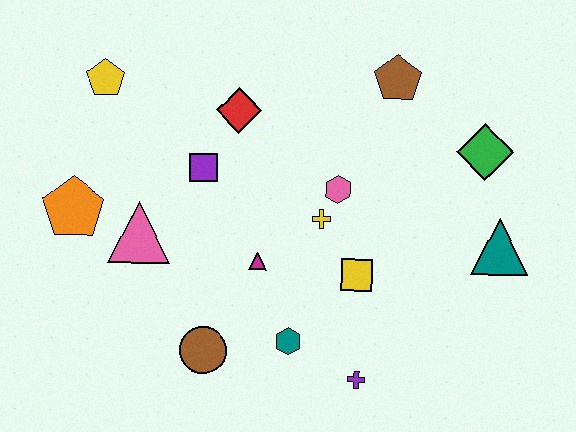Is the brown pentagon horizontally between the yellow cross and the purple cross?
No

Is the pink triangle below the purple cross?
No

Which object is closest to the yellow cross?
The pink hexagon is closest to the yellow cross.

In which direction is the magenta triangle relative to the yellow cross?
The magenta triangle is to the left of the yellow cross.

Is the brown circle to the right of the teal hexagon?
No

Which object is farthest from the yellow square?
The yellow pentagon is farthest from the yellow square.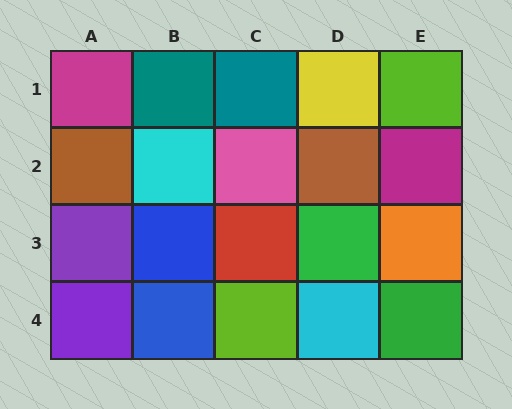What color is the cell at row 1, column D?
Yellow.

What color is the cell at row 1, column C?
Teal.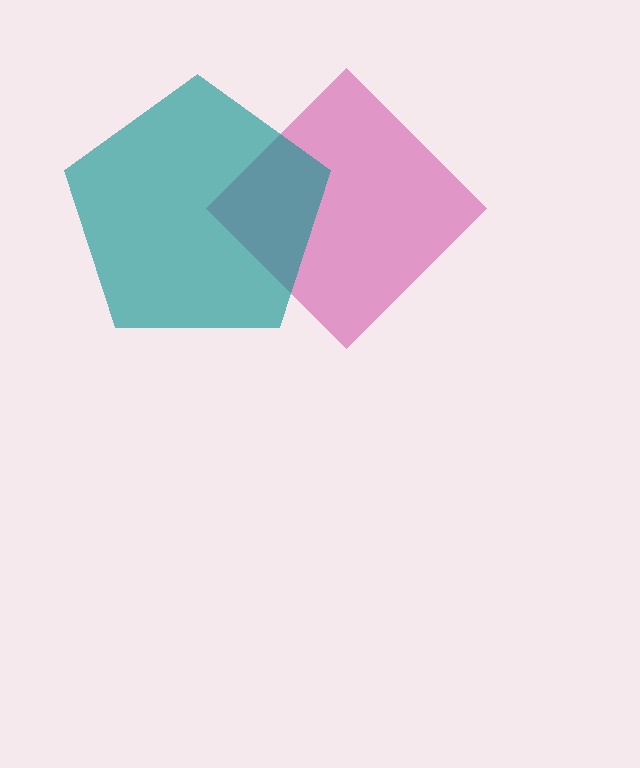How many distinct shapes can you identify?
There are 2 distinct shapes: a magenta diamond, a teal pentagon.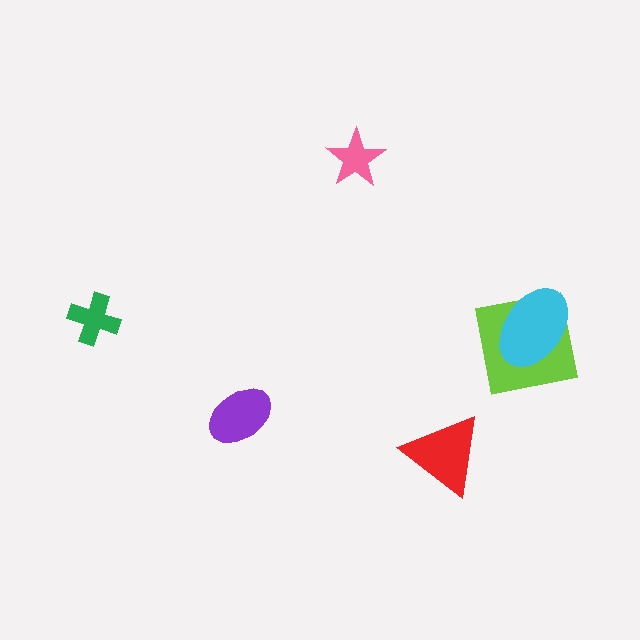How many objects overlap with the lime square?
1 object overlaps with the lime square.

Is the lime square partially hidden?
Yes, it is partially covered by another shape.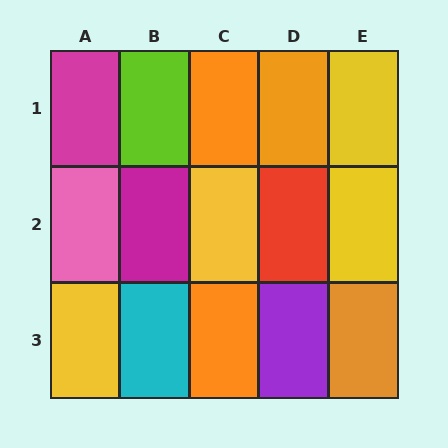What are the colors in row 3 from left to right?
Yellow, cyan, orange, purple, orange.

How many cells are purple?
1 cell is purple.